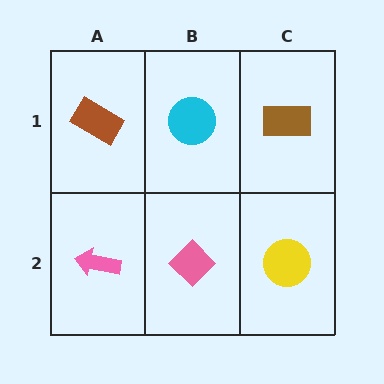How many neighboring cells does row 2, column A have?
2.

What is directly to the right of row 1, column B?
A brown rectangle.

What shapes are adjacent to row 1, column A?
A pink arrow (row 2, column A), a cyan circle (row 1, column B).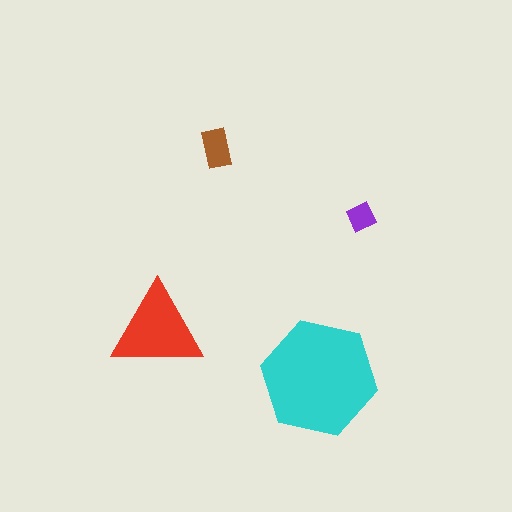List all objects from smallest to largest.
The purple diamond, the brown rectangle, the red triangle, the cyan hexagon.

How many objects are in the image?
There are 4 objects in the image.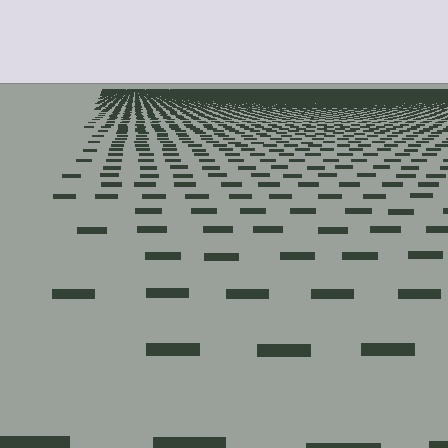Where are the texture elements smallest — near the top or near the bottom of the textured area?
Near the top.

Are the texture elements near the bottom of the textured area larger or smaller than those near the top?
Larger. Near the bottom, elements are closer to the viewer and appear at a bigger on-screen size.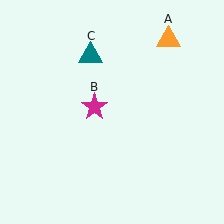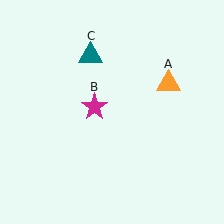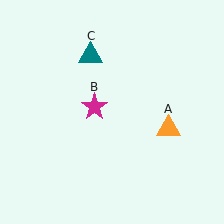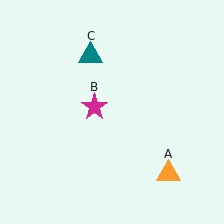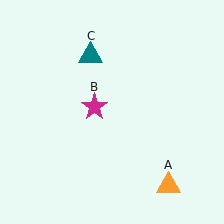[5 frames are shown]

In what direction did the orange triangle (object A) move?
The orange triangle (object A) moved down.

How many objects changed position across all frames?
1 object changed position: orange triangle (object A).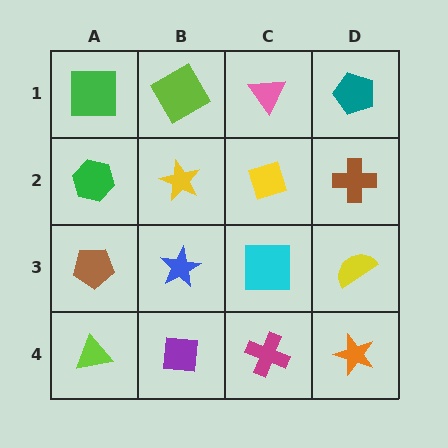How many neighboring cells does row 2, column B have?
4.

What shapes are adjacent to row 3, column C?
A yellow diamond (row 2, column C), a magenta cross (row 4, column C), a blue star (row 3, column B), a yellow semicircle (row 3, column D).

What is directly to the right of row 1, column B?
A pink triangle.